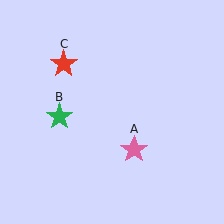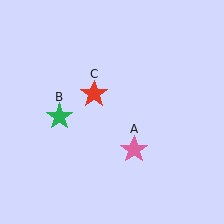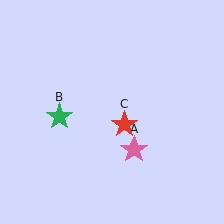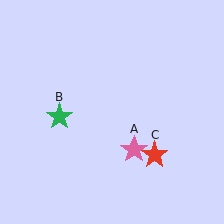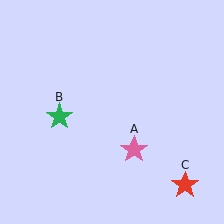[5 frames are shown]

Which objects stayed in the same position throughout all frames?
Pink star (object A) and green star (object B) remained stationary.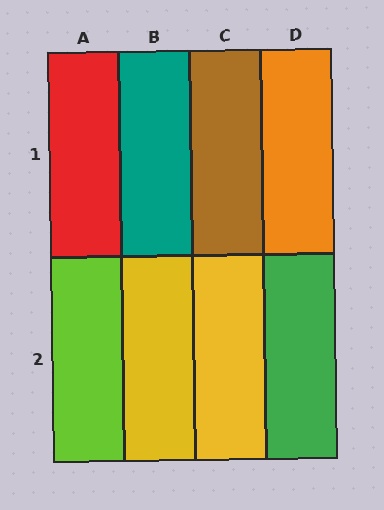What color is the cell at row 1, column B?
Teal.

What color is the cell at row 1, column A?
Red.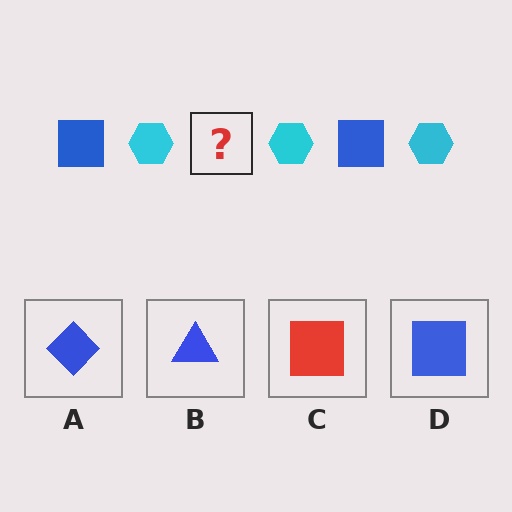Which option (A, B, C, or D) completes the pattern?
D.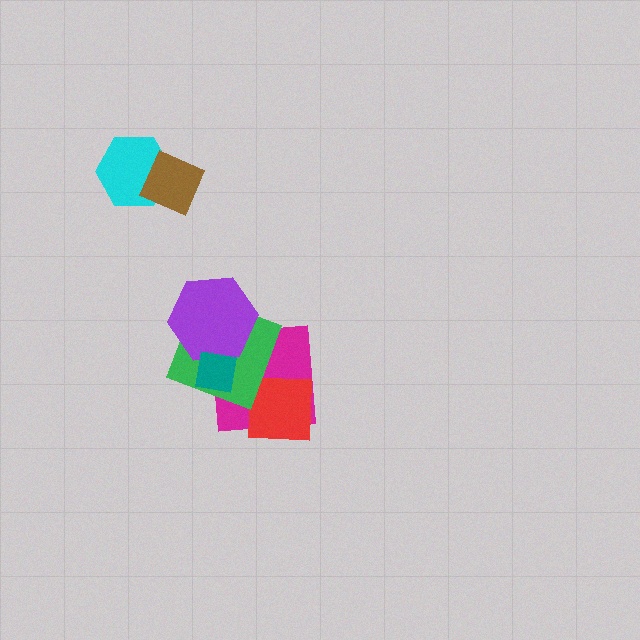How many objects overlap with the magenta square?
4 objects overlap with the magenta square.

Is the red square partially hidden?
No, no other shape covers it.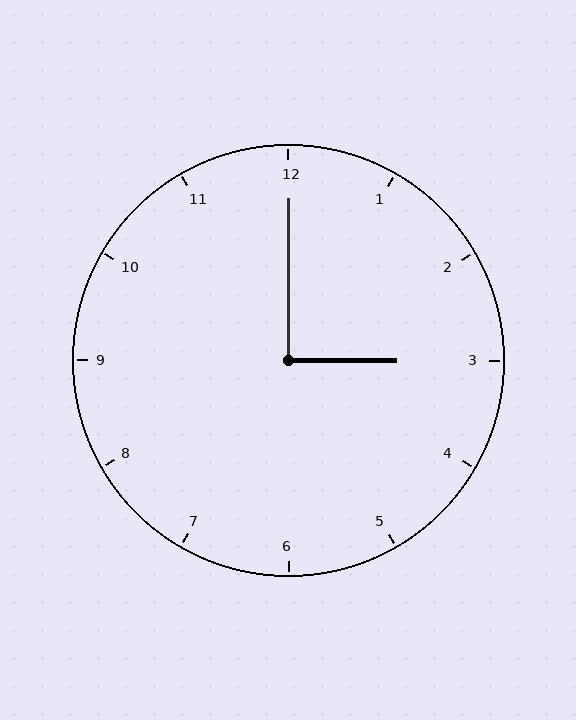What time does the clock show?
3:00.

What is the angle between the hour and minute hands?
Approximately 90 degrees.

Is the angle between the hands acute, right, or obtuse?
It is right.